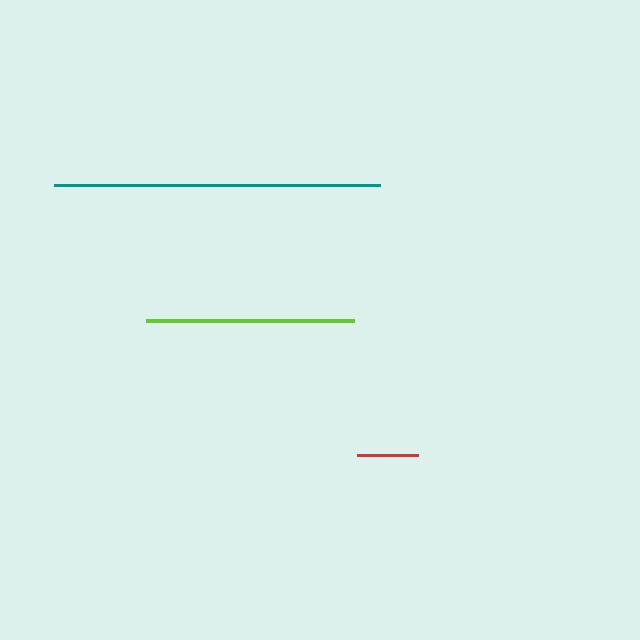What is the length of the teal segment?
The teal segment is approximately 326 pixels long.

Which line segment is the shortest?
The red line is the shortest at approximately 62 pixels.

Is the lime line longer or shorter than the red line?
The lime line is longer than the red line.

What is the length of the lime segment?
The lime segment is approximately 208 pixels long.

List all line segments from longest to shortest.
From longest to shortest: teal, lime, red.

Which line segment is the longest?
The teal line is the longest at approximately 326 pixels.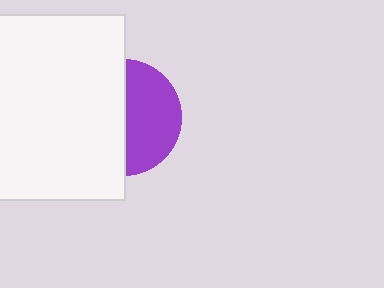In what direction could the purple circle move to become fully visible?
The purple circle could move right. That would shift it out from behind the white rectangle entirely.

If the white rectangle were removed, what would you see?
You would see the complete purple circle.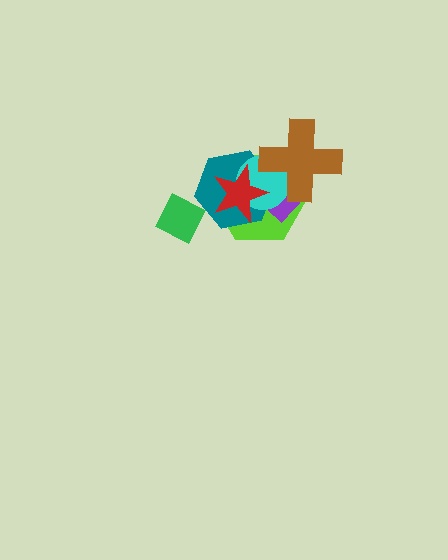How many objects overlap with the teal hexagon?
5 objects overlap with the teal hexagon.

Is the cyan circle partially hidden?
Yes, it is partially covered by another shape.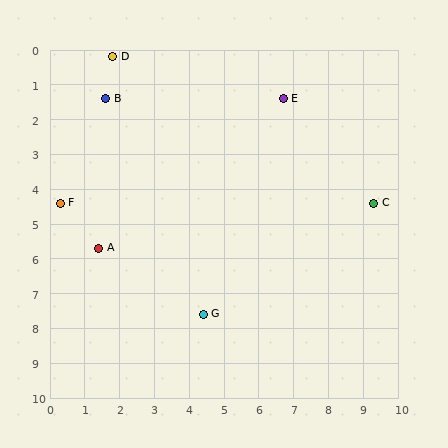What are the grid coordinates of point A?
Point A is at approximately (1.4, 5.7).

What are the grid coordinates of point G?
Point G is at approximately (4.4, 7.6).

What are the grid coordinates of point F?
Point F is at approximately (0.3, 4.4).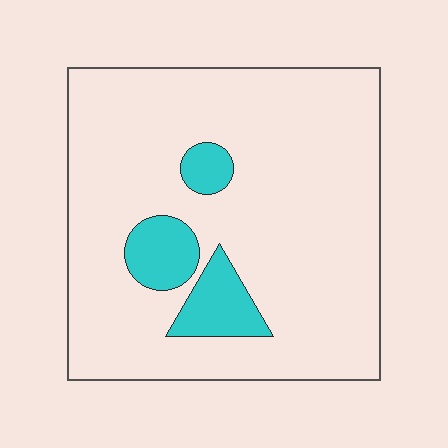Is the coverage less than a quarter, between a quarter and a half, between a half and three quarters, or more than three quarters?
Less than a quarter.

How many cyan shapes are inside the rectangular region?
3.